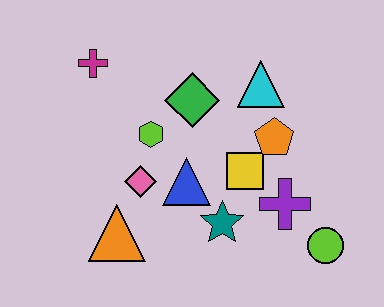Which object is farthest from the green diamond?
The lime circle is farthest from the green diamond.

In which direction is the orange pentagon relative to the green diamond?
The orange pentagon is to the right of the green diamond.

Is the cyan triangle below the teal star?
No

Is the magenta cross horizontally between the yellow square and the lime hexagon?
No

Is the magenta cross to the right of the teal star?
No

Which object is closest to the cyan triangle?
The orange pentagon is closest to the cyan triangle.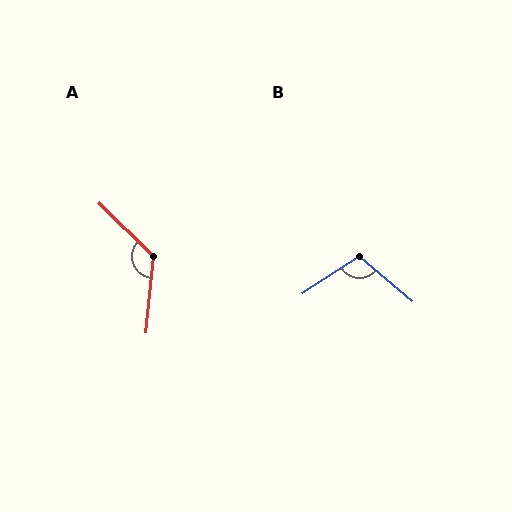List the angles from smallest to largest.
B (107°), A (129°).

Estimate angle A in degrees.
Approximately 129 degrees.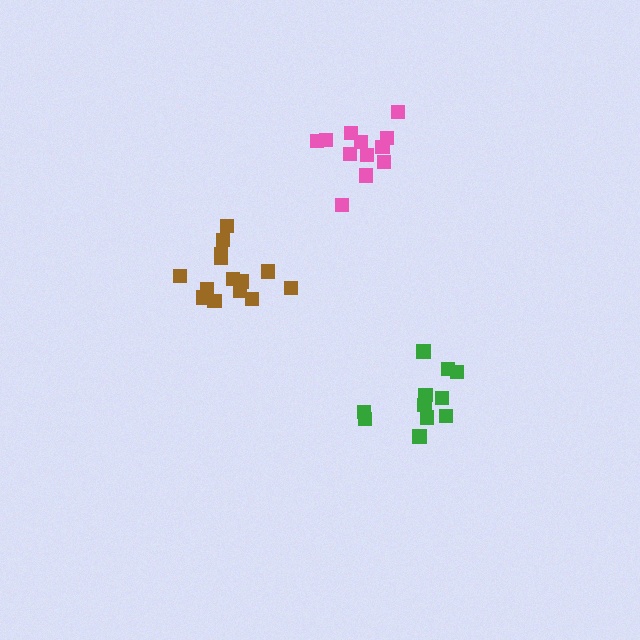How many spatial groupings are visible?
There are 3 spatial groupings.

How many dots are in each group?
Group 1: 14 dots, Group 2: 12 dots, Group 3: 11 dots (37 total).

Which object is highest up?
The pink cluster is topmost.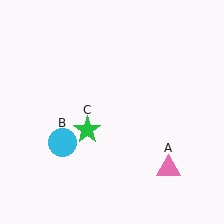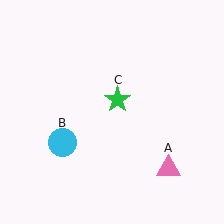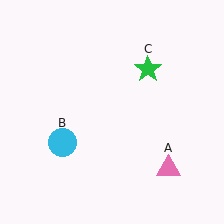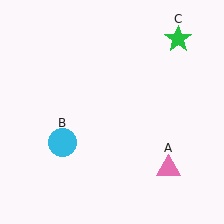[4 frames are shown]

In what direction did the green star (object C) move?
The green star (object C) moved up and to the right.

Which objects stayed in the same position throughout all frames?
Pink triangle (object A) and cyan circle (object B) remained stationary.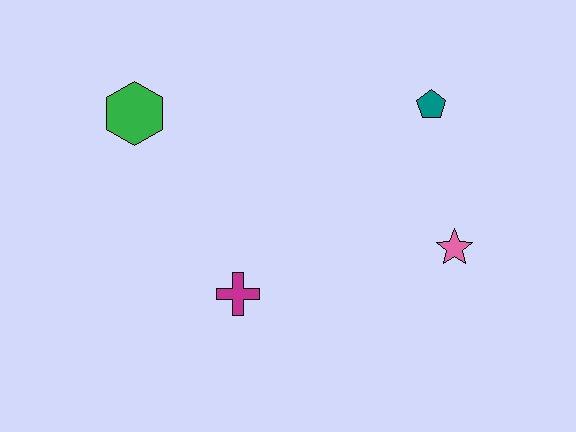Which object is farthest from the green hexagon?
The pink star is farthest from the green hexagon.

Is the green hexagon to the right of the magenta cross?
No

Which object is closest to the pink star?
The teal pentagon is closest to the pink star.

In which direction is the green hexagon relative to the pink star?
The green hexagon is to the left of the pink star.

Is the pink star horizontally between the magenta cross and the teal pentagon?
No